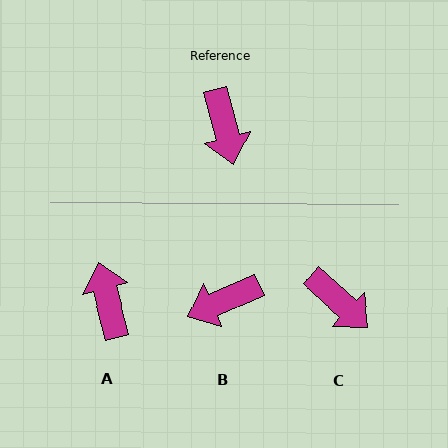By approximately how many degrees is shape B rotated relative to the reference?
Approximately 81 degrees clockwise.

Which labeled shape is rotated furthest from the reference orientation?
A, about 180 degrees away.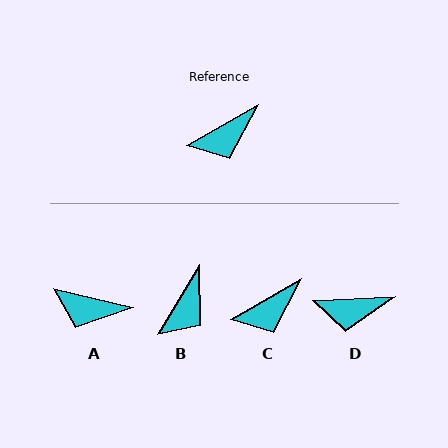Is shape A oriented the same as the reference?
No, it is off by about 43 degrees.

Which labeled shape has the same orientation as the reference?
C.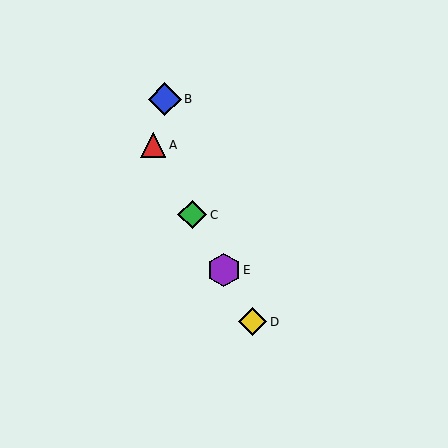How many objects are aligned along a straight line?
4 objects (A, C, D, E) are aligned along a straight line.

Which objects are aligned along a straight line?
Objects A, C, D, E are aligned along a straight line.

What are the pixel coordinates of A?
Object A is at (153, 145).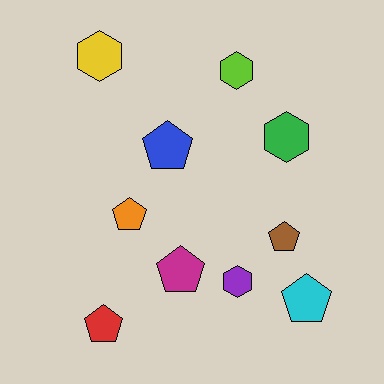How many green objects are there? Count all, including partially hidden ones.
There is 1 green object.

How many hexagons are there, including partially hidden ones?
There are 4 hexagons.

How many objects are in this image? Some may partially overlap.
There are 10 objects.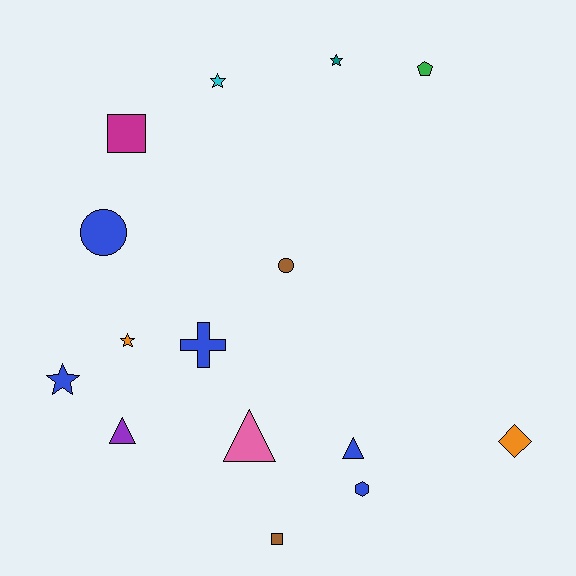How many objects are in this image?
There are 15 objects.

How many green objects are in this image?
There is 1 green object.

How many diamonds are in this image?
There is 1 diamond.